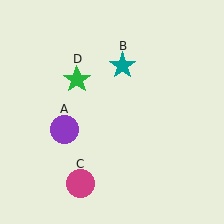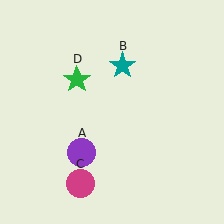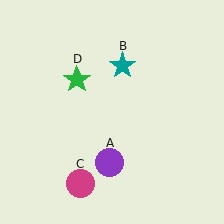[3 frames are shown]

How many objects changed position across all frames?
1 object changed position: purple circle (object A).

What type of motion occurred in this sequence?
The purple circle (object A) rotated counterclockwise around the center of the scene.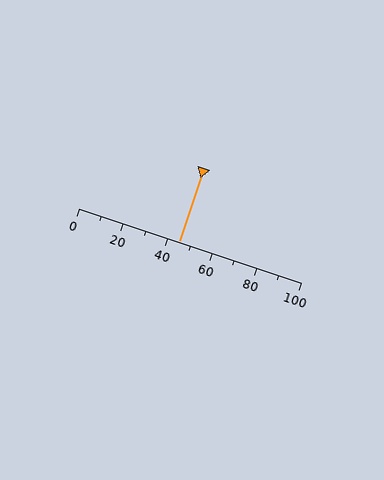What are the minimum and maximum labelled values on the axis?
The axis runs from 0 to 100.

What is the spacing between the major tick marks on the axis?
The major ticks are spaced 20 apart.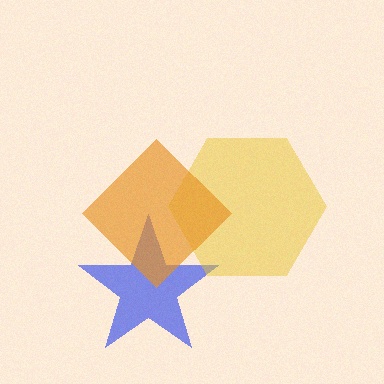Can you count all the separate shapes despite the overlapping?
Yes, there are 3 separate shapes.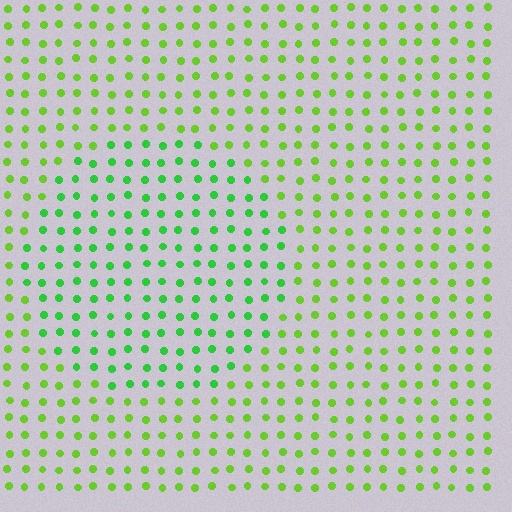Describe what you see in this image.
The image is filled with small lime elements in a uniform arrangement. A circle-shaped region is visible where the elements are tinted to a slightly different hue, forming a subtle color boundary.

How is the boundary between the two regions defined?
The boundary is defined purely by a slight shift in hue (about 29 degrees). Spacing, size, and orientation are identical on both sides.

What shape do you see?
I see a circle.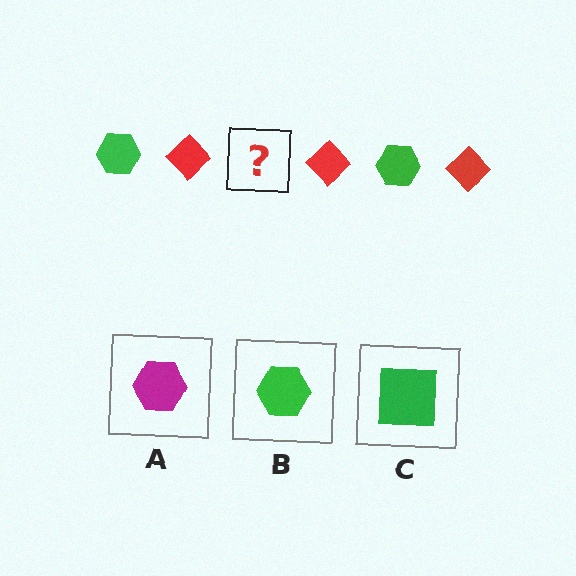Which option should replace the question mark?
Option B.